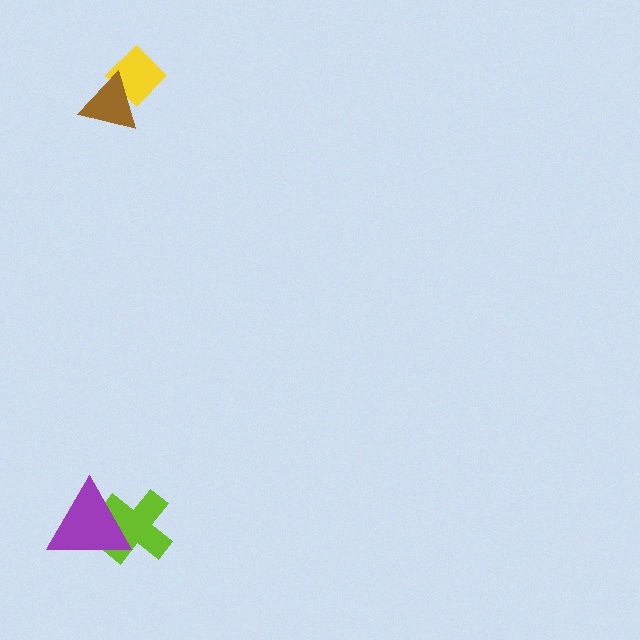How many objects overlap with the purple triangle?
1 object overlaps with the purple triangle.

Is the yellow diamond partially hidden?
Yes, it is partially covered by another shape.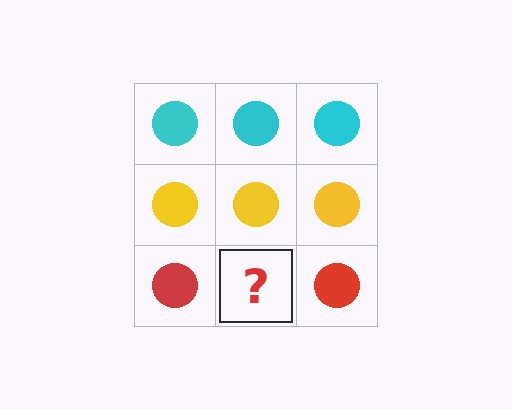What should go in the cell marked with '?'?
The missing cell should contain a red circle.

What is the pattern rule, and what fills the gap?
The rule is that each row has a consistent color. The gap should be filled with a red circle.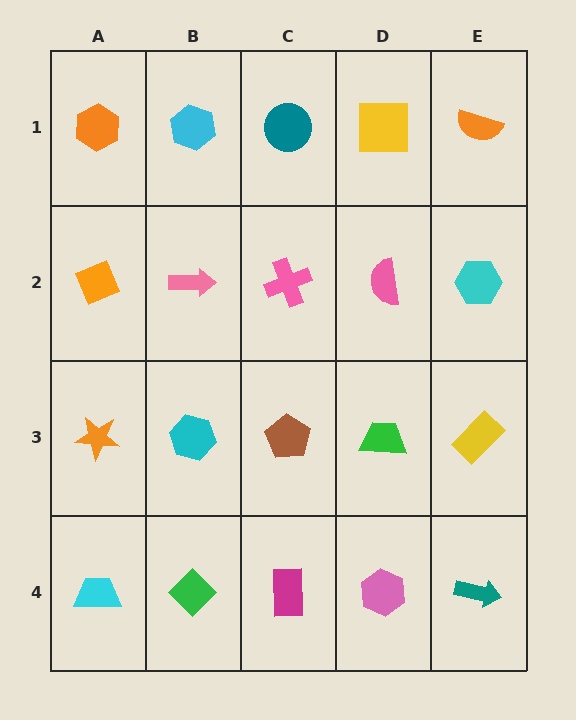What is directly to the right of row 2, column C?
A pink semicircle.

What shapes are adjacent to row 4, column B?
A cyan hexagon (row 3, column B), a cyan trapezoid (row 4, column A), a magenta rectangle (row 4, column C).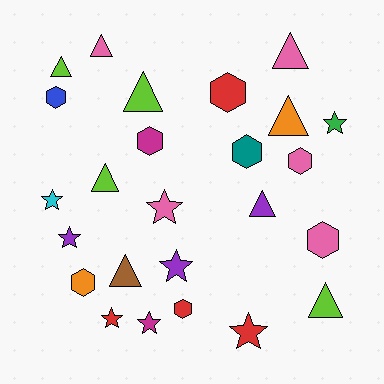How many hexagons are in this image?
There are 8 hexagons.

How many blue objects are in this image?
There is 1 blue object.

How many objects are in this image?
There are 25 objects.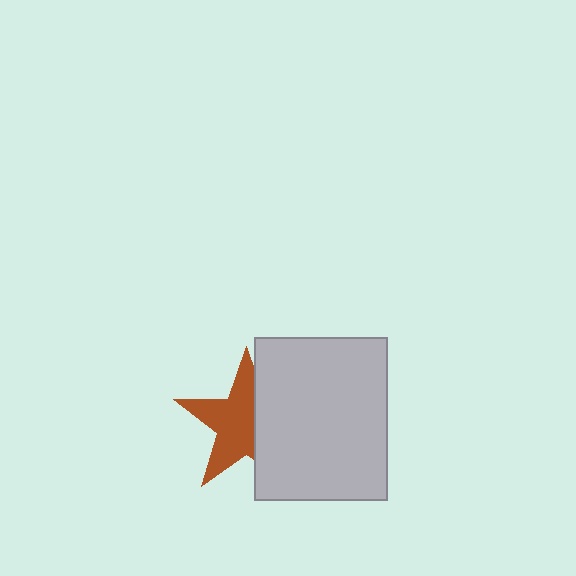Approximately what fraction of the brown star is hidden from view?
Roughly 41% of the brown star is hidden behind the light gray rectangle.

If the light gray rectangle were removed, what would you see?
You would see the complete brown star.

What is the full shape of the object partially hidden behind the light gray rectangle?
The partially hidden object is a brown star.